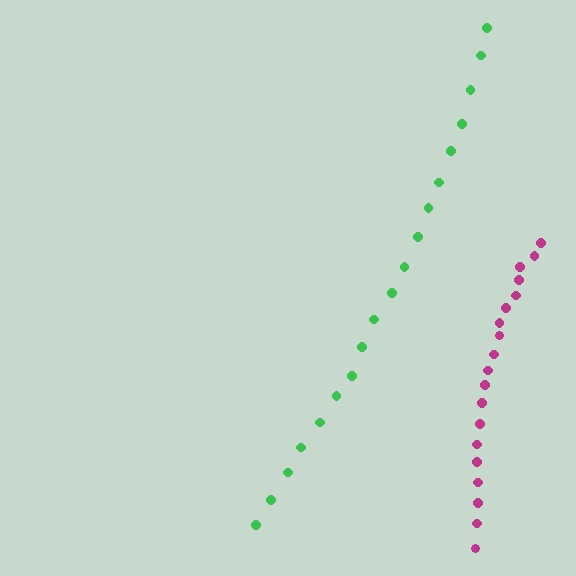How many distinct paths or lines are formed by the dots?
There are 2 distinct paths.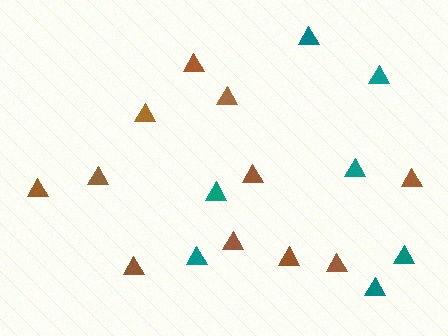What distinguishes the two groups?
There are 2 groups: one group of brown triangles (11) and one group of teal triangles (7).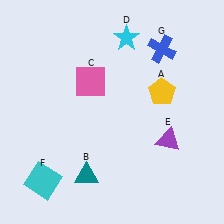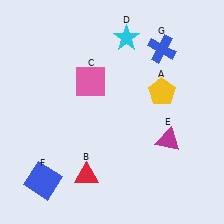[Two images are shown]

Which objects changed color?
B changed from teal to red. E changed from purple to magenta. F changed from cyan to blue.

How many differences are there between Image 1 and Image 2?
There are 3 differences between the two images.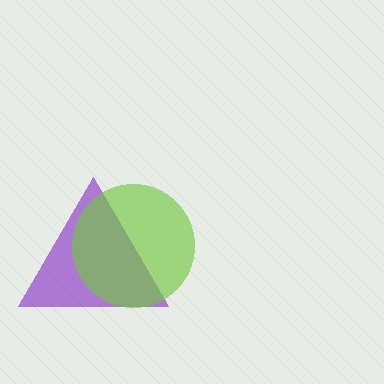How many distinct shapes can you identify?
There are 2 distinct shapes: a purple triangle, a lime circle.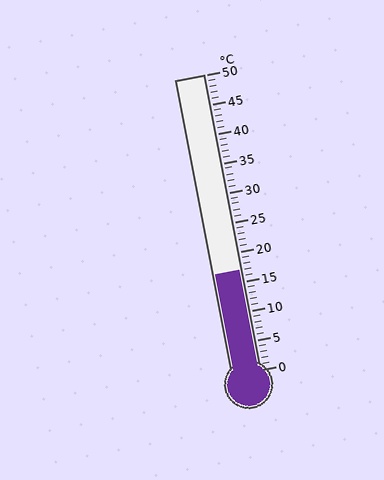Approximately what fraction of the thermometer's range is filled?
The thermometer is filled to approximately 35% of its range.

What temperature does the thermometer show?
The thermometer shows approximately 17°C.